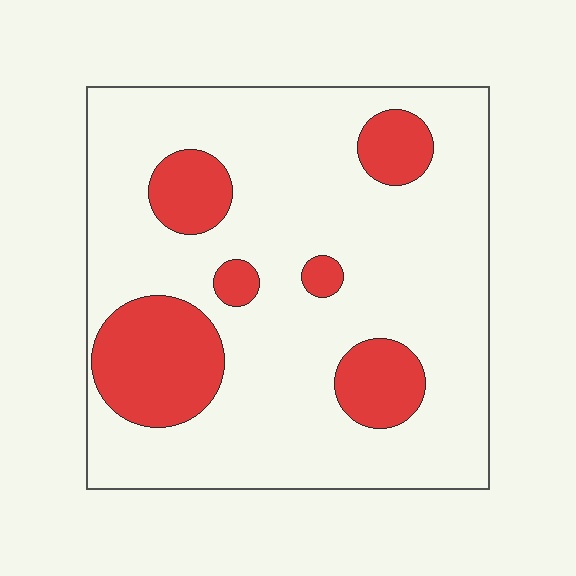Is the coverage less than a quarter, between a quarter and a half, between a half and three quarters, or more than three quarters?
Less than a quarter.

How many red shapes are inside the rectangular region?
6.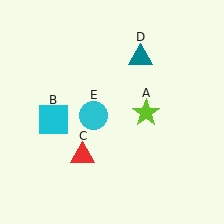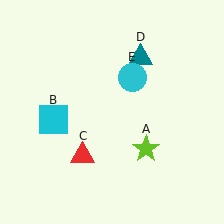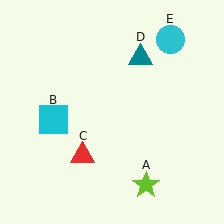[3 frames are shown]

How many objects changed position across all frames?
2 objects changed position: lime star (object A), cyan circle (object E).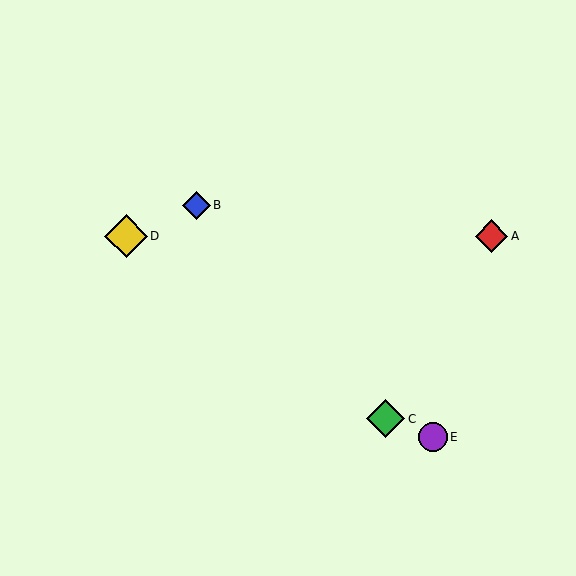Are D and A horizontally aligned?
Yes, both are at y≈236.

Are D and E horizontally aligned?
No, D is at y≈236 and E is at y≈437.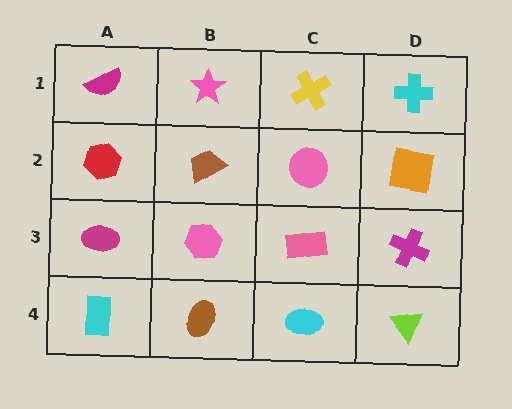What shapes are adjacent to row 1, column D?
An orange square (row 2, column D), a yellow cross (row 1, column C).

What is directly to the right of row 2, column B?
A pink circle.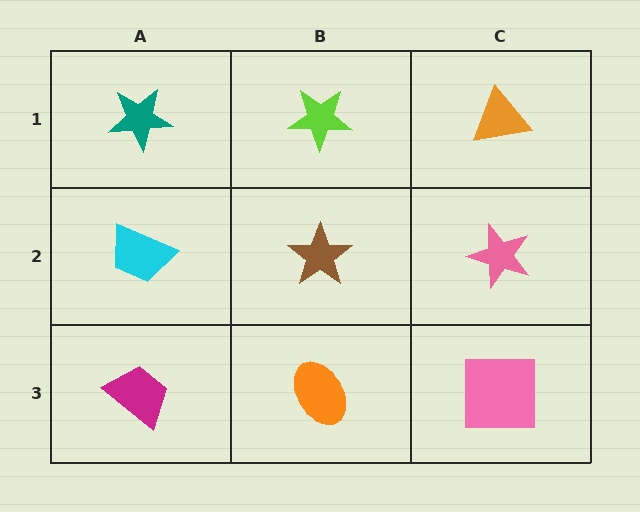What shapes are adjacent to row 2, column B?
A lime star (row 1, column B), an orange ellipse (row 3, column B), a cyan trapezoid (row 2, column A), a pink star (row 2, column C).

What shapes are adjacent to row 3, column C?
A pink star (row 2, column C), an orange ellipse (row 3, column B).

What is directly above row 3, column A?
A cyan trapezoid.